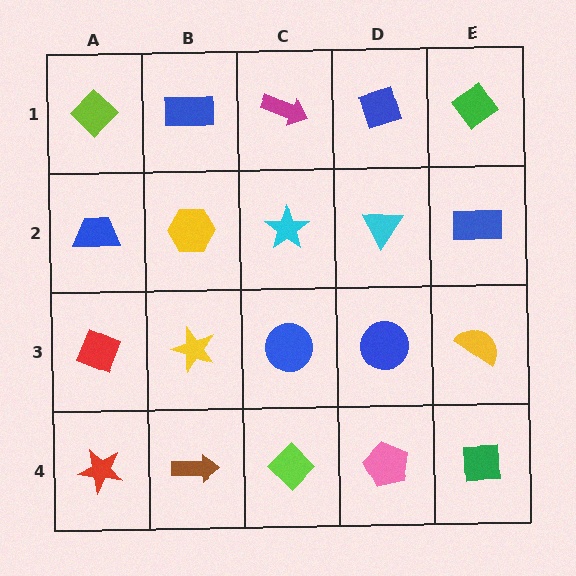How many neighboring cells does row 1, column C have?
3.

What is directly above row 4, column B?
A yellow star.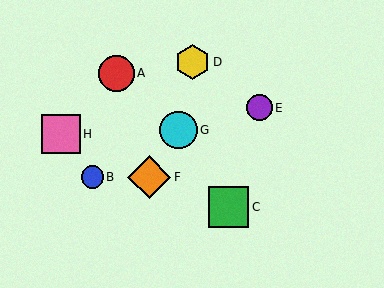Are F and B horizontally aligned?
Yes, both are at y≈177.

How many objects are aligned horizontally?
2 objects (B, F) are aligned horizontally.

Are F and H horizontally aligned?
No, F is at y≈177 and H is at y≈134.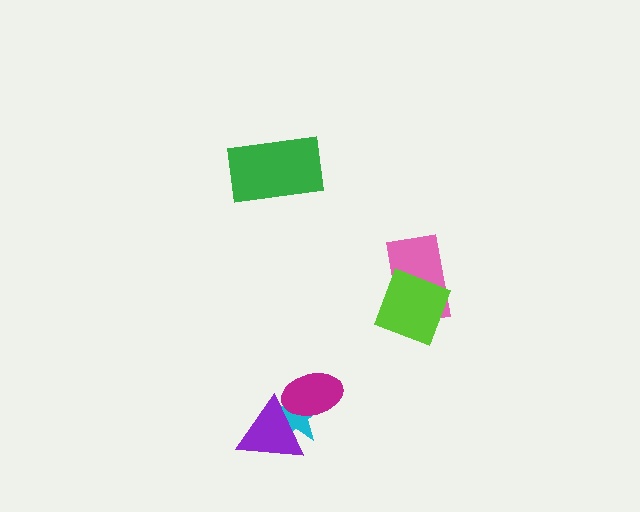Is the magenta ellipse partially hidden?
Yes, it is partially covered by another shape.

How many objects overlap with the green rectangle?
0 objects overlap with the green rectangle.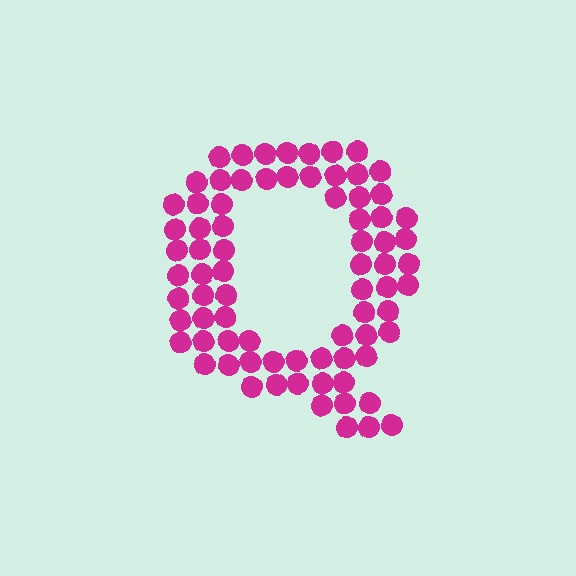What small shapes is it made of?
It is made of small circles.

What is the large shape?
The large shape is the letter Q.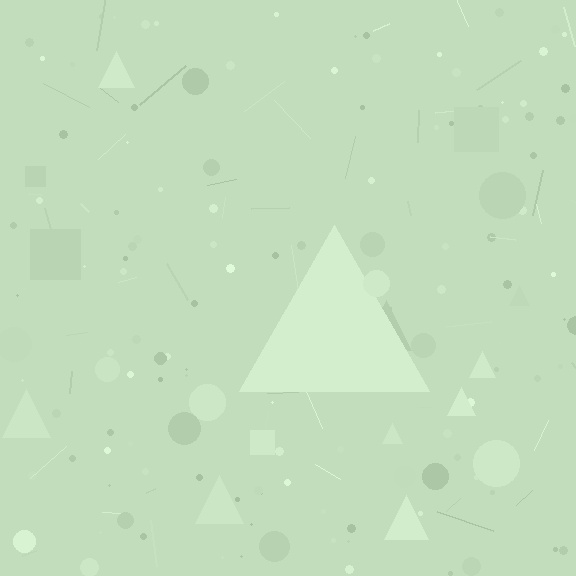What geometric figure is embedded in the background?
A triangle is embedded in the background.